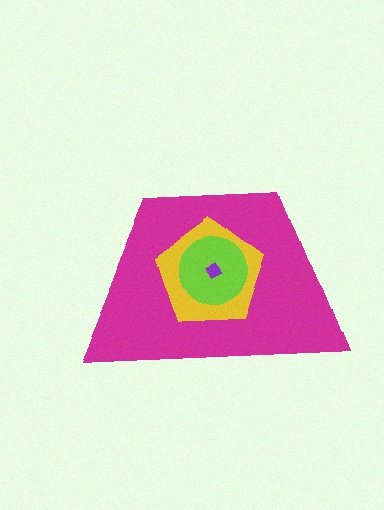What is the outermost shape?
The magenta trapezoid.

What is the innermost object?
The purple diamond.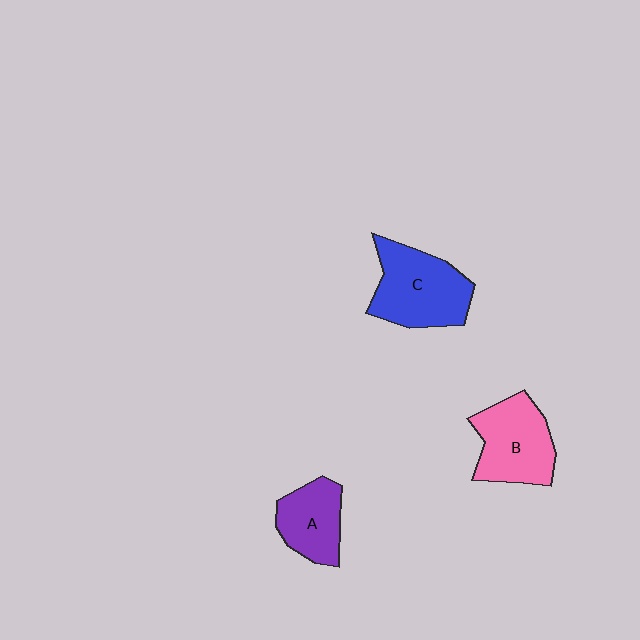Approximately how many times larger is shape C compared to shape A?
Approximately 1.5 times.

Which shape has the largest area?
Shape C (blue).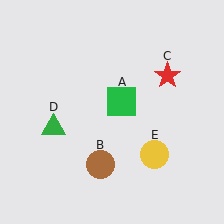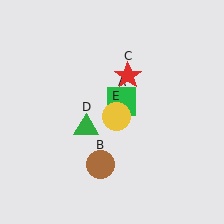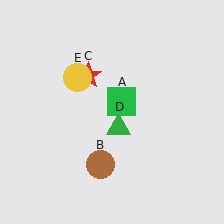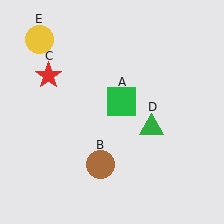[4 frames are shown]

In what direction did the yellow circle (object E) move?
The yellow circle (object E) moved up and to the left.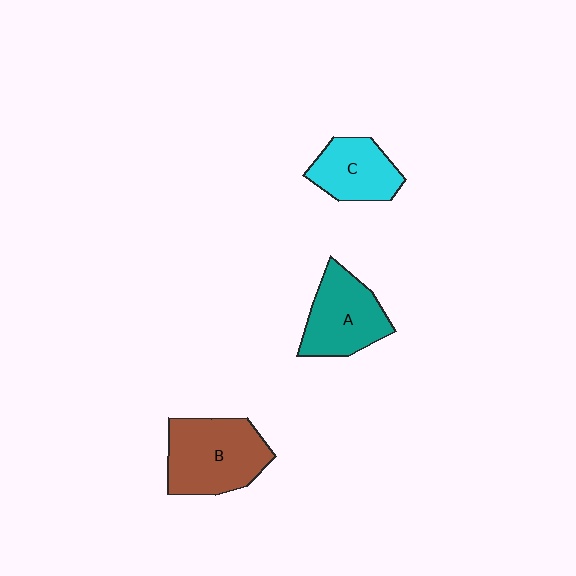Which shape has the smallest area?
Shape C (cyan).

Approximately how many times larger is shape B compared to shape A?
Approximately 1.2 times.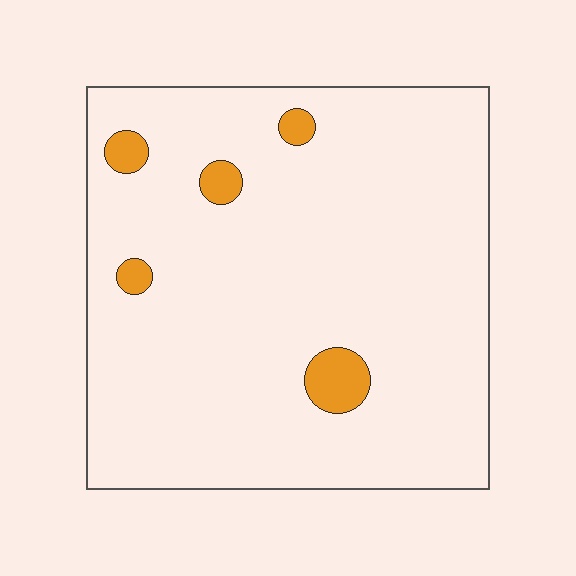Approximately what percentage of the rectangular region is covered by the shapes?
Approximately 5%.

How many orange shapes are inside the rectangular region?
5.